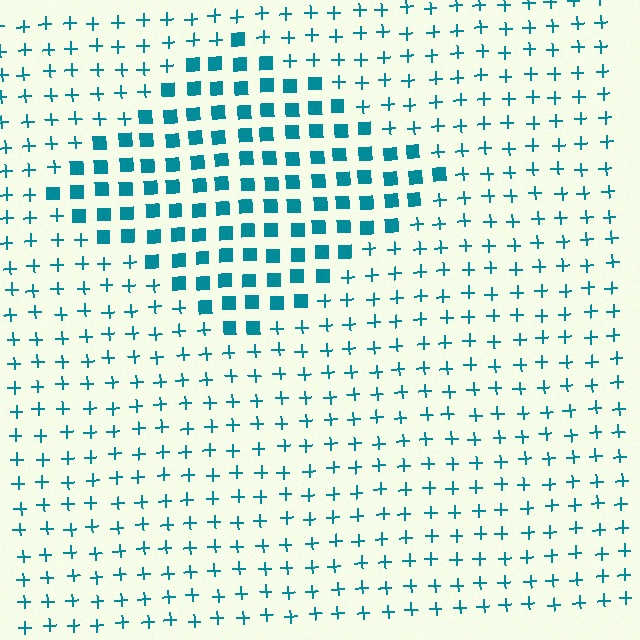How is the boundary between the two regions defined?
The boundary is defined by a change in element shape: squares inside vs. plus signs outside. All elements share the same color and spacing.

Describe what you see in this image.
The image is filled with small teal elements arranged in a uniform grid. A diamond-shaped region contains squares, while the surrounding area contains plus signs. The boundary is defined purely by the change in element shape.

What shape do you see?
I see a diamond.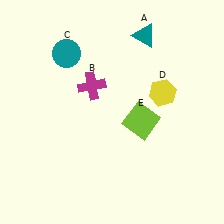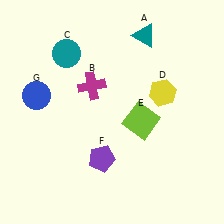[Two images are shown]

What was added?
A purple pentagon (F), a blue circle (G) were added in Image 2.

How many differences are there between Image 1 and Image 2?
There are 2 differences between the two images.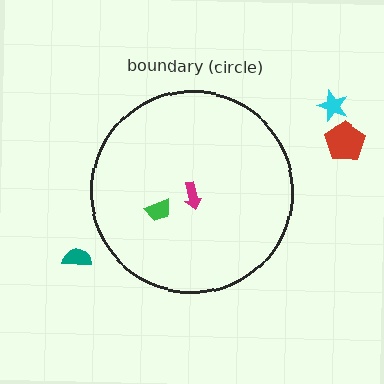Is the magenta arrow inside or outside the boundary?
Inside.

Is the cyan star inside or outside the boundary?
Outside.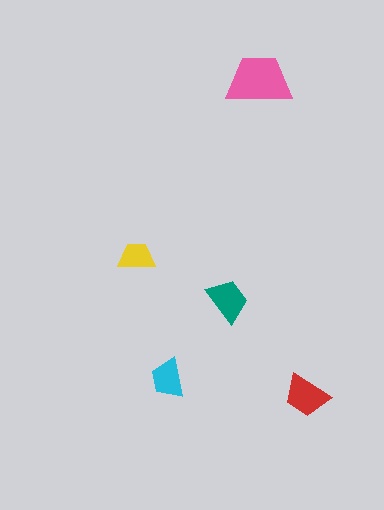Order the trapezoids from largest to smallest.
the pink one, the red one, the teal one, the cyan one, the yellow one.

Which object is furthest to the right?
The red trapezoid is rightmost.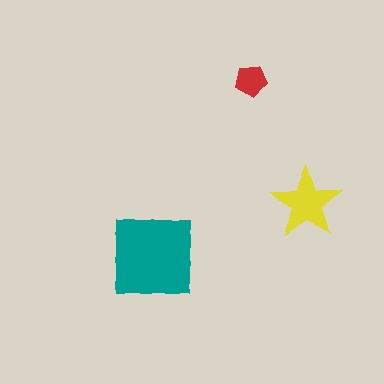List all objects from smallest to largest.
The red pentagon, the yellow star, the teal square.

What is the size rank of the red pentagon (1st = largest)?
3rd.